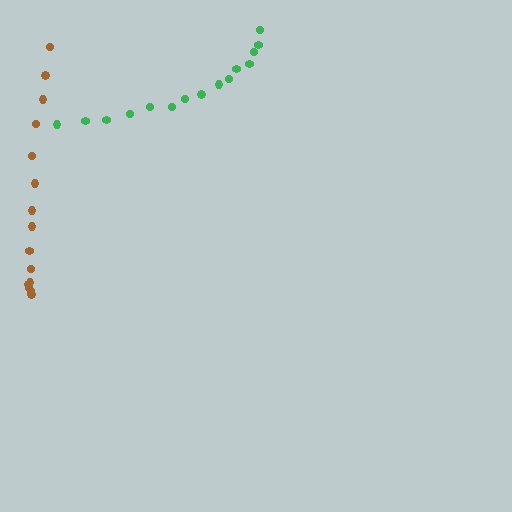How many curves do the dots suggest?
There are 2 distinct paths.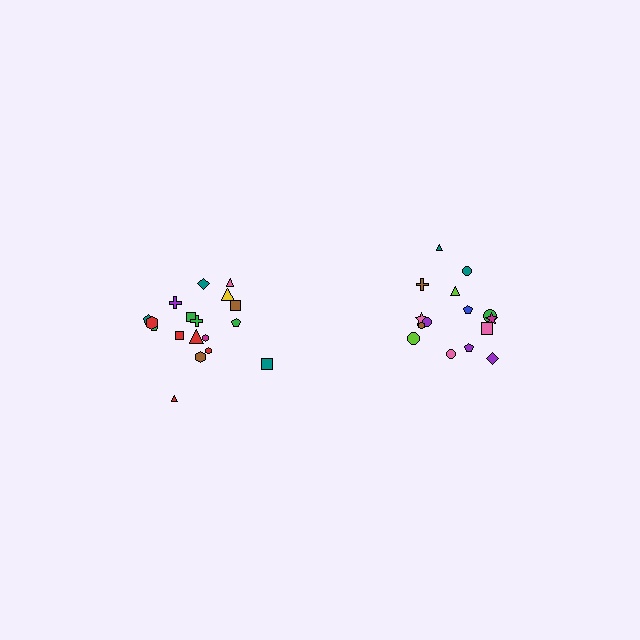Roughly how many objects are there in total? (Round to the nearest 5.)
Roughly 35 objects in total.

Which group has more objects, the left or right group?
The left group.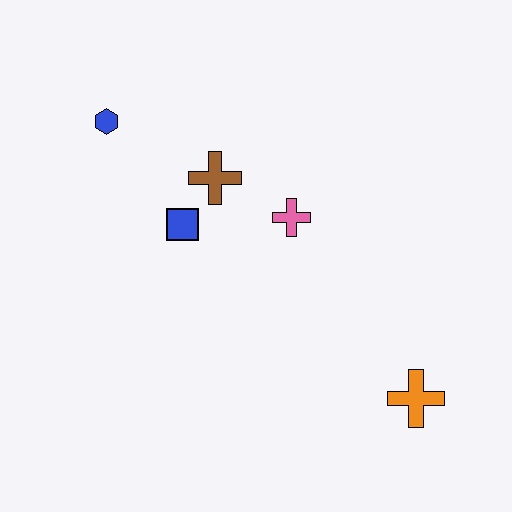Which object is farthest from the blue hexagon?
The orange cross is farthest from the blue hexagon.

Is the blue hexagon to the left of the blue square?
Yes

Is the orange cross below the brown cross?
Yes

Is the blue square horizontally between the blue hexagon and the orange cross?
Yes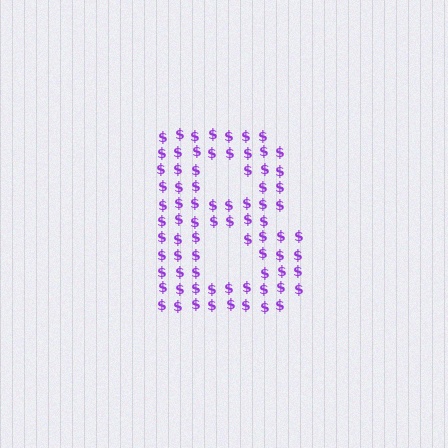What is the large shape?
The large shape is the letter B.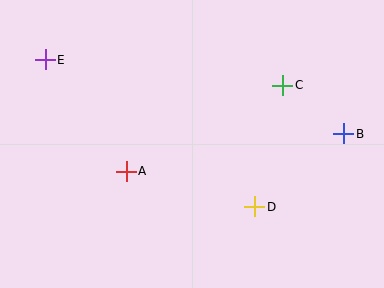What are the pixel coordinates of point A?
Point A is at (126, 171).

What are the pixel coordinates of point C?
Point C is at (283, 85).